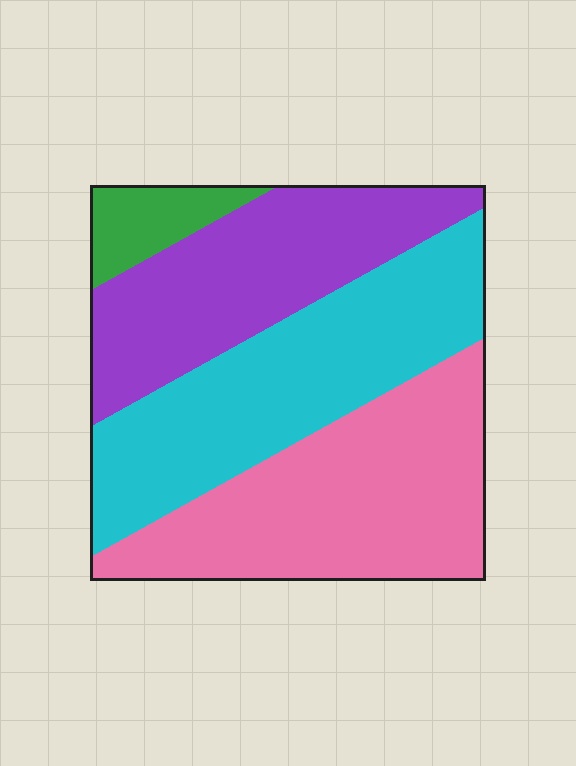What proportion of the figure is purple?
Purple covers 27% of the figure.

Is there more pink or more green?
Pink.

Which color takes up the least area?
Green, at roughly 5%.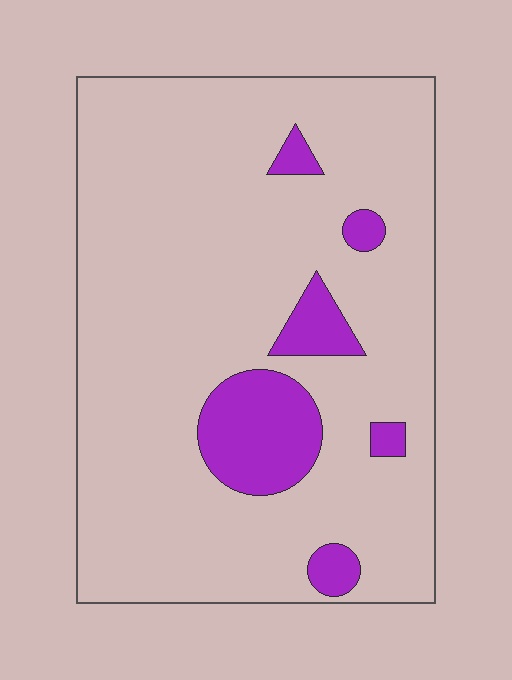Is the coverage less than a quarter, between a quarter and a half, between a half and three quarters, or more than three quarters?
Less than a quarter.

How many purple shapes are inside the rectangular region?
6.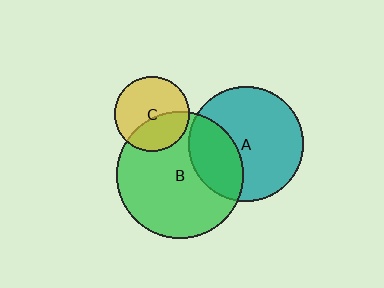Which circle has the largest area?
Circle B (green).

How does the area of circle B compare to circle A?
Approximately 1.2 times.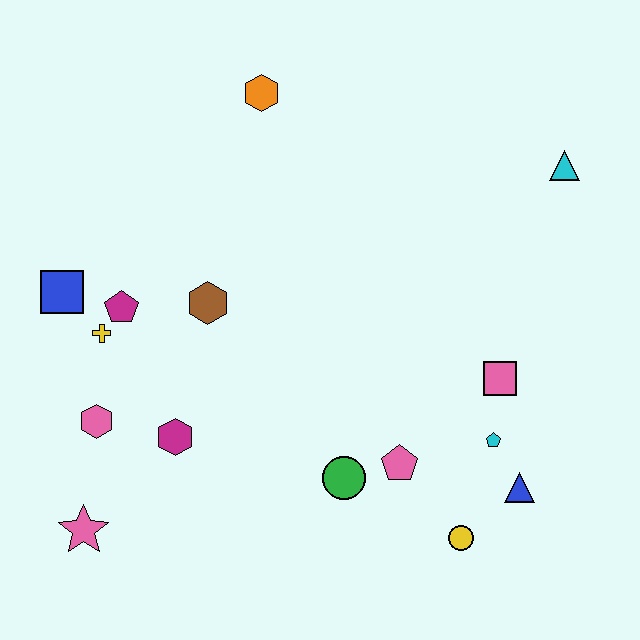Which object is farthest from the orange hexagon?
The yellow circle is farthest from the orange hexagon.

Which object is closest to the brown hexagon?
The magenta pentagon is closest to the brown hexagon.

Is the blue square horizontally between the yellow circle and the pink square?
No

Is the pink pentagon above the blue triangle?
Yes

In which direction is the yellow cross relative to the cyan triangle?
The yellow cross is to the left of the cyan triangle.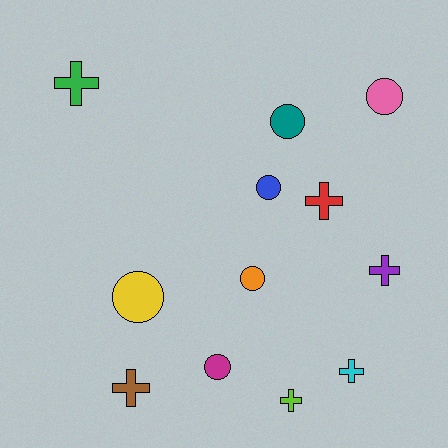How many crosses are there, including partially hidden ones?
There are 6 crosses.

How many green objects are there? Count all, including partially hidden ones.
There is 1 green object.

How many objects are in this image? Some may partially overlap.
There are 12 objects.